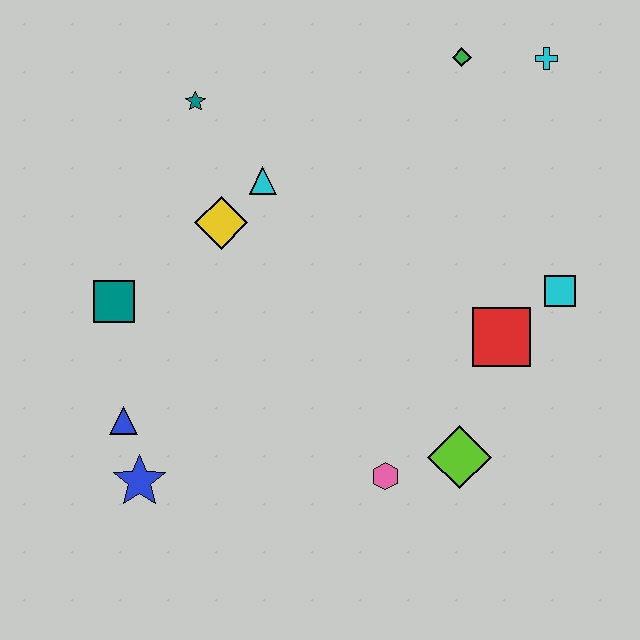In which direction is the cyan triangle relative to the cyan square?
The cyan triangle is to the left of the cyan square.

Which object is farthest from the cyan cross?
The blue star is farthest from the cyan cross.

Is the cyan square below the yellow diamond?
Yes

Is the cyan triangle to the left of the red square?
Yes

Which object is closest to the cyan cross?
The green diamond is closest to the cyan cross.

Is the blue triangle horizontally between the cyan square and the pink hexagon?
No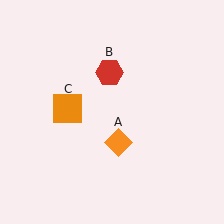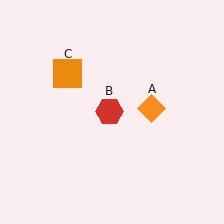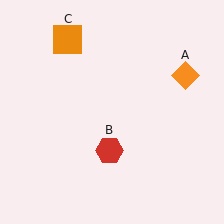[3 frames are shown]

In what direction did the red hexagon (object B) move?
The red hexagon (object B) moved down.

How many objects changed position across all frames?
3 objects changed position: orange diamond (object A), red hexagon (object B), orange square (object C).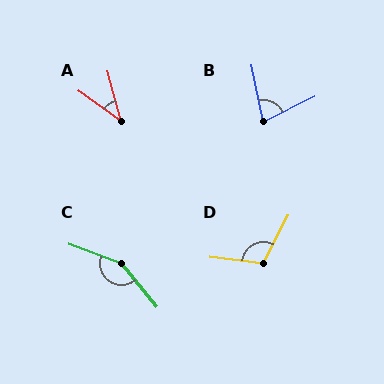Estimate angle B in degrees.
Approximately 76 degrees.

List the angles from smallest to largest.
A (39°), B (76°), D (110°), C (150°).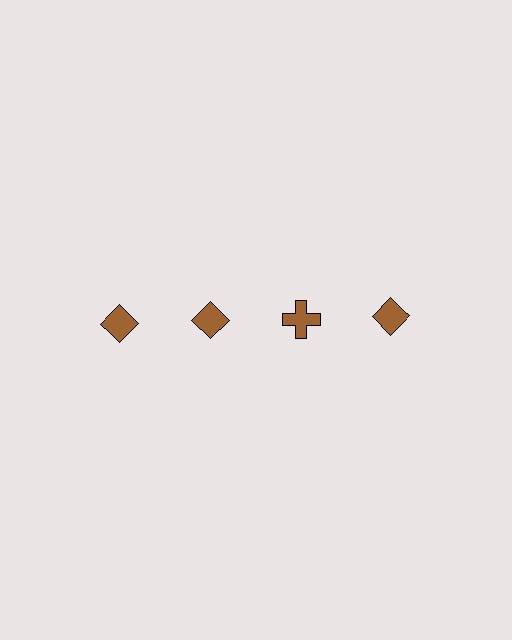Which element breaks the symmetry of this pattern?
The brown cross in the top row, center column breaks the symmetry. All other shapes are brown diamonds.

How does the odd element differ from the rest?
It has a different shape: cross instead of diamond.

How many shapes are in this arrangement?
There are 4 shapes arranged in a grid pattern.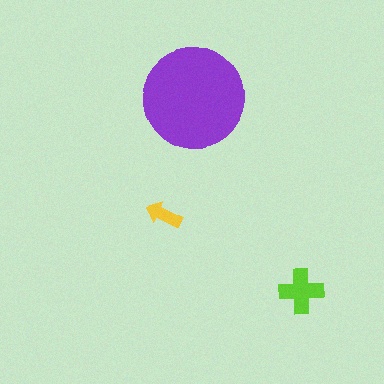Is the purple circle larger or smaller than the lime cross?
Larger.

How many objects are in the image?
There are 3 objects in the image.